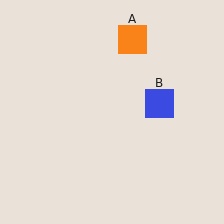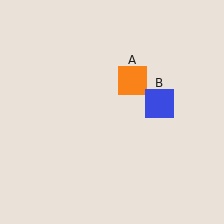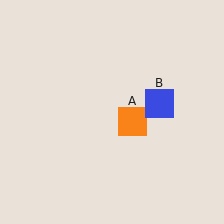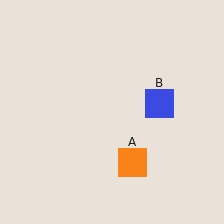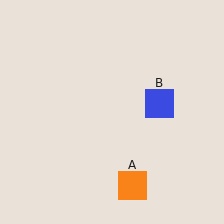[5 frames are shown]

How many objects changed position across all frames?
1 object changed position: orange square (object A).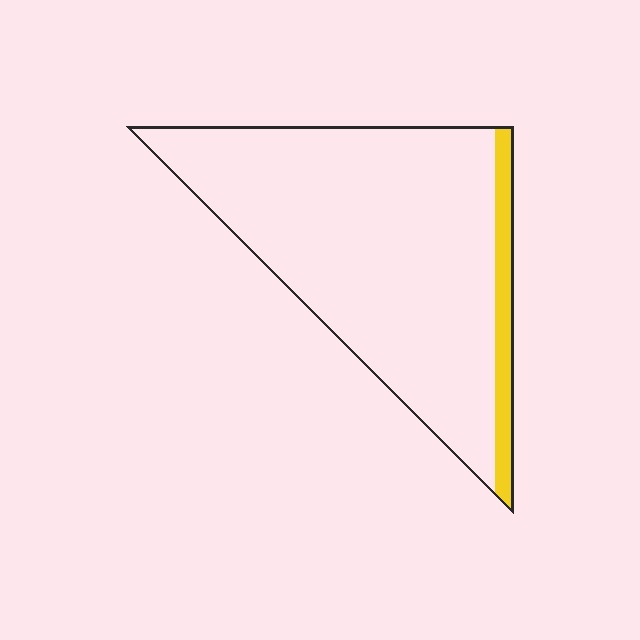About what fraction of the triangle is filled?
About one tenth (1/10).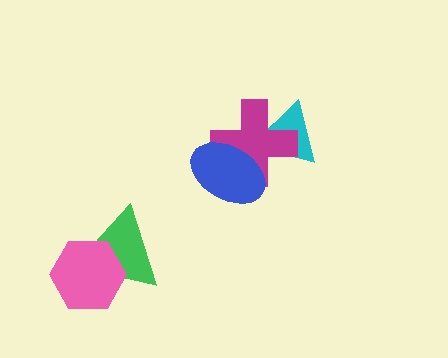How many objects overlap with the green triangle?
1 object overlaps with the green triangle.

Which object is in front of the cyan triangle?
The magenta cross is in front of the cyan triangle.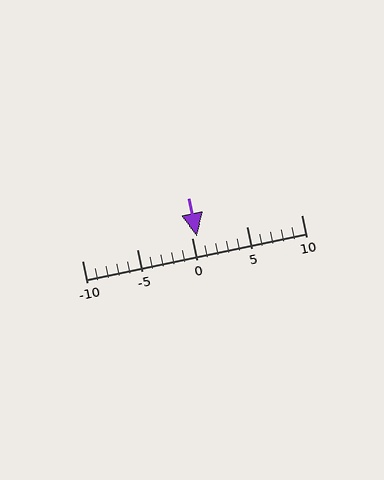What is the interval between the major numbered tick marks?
The major tick marks are spaced 5 units apart.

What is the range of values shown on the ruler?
The ruler shows values from -10 to 10.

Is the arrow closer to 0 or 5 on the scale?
The arrow is closer to 0.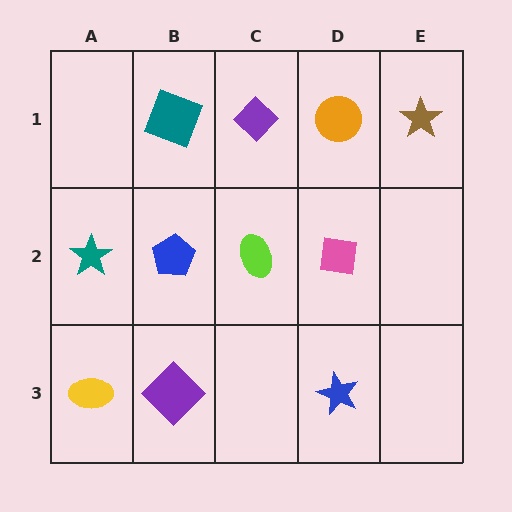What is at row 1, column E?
A brown star.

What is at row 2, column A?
A teal star.